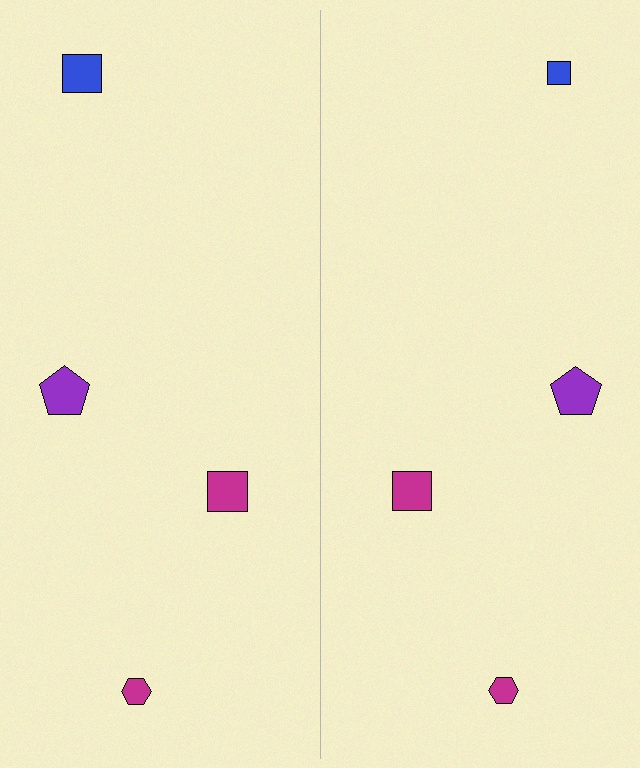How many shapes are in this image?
There are 8 shapes in this image.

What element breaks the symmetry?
The blue square on the right side has a different size than its mirror counterpart.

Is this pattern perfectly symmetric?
No, the pattern is not perfectly symmetric. The blue square on the right side has a different size than its mirror counterpart.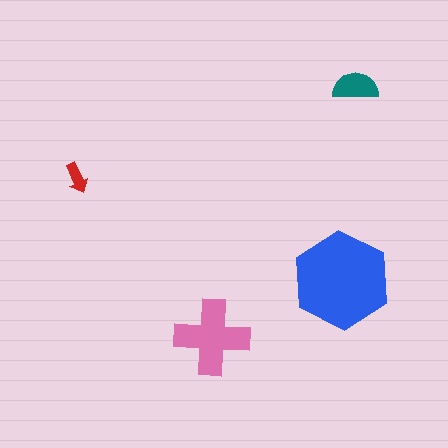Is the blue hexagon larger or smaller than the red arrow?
Larger.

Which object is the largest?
The blue hexagon.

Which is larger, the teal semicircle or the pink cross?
The pink cross.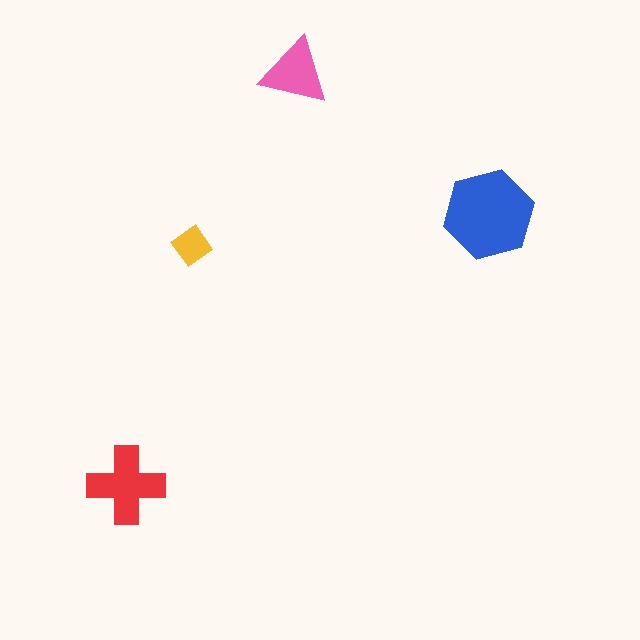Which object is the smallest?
The yellow diamond.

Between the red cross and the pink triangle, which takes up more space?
The red cross.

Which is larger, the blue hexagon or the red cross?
The blue hexagon.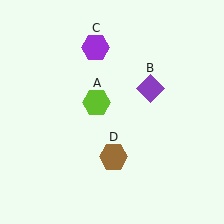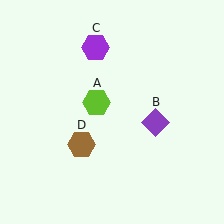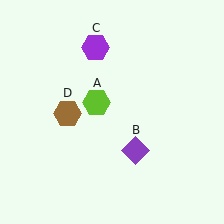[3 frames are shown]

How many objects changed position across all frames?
2 objects changed position: purple diamond (object B), brown hexagon (object D).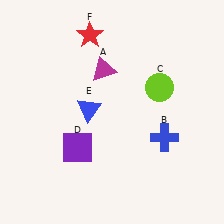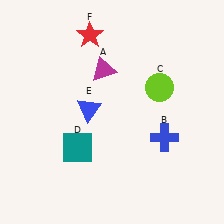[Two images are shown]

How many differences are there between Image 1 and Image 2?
There is 1 difference between the two images.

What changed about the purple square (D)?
In Image 1, D is purple. In Image 2, it changed to teal.